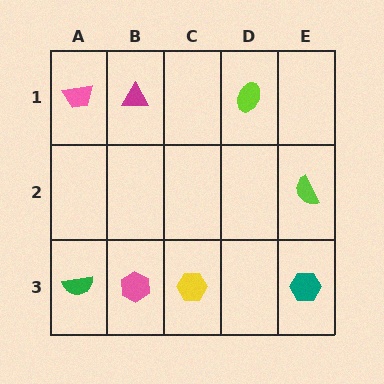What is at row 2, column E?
A lime semicircle.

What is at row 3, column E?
A teal hexagon.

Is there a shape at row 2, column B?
No, that cell is empty.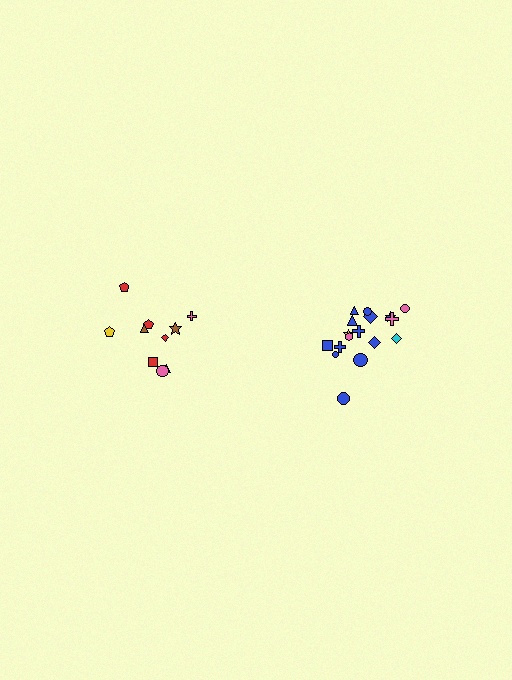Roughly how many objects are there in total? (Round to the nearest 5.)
Roughly 30 objects in total.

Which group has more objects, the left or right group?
The right group.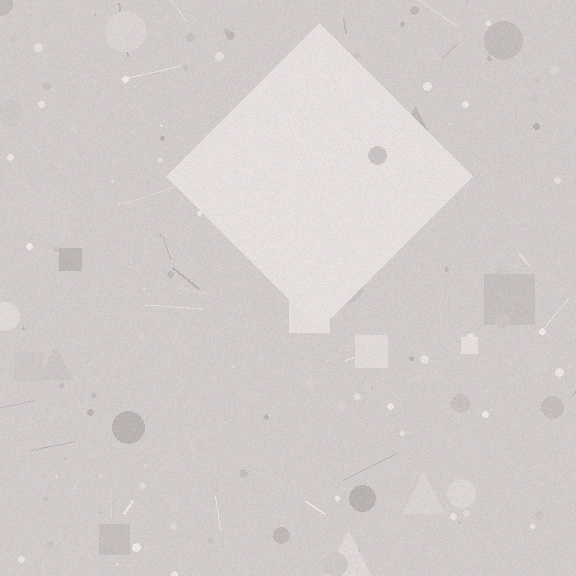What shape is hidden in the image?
A diamond is hidden in the image.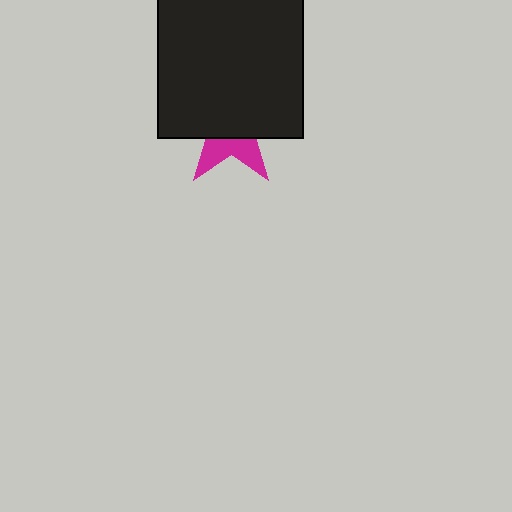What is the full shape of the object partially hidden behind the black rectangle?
The partially hidden object is a magenta star.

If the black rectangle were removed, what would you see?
You would see the complete magenta star.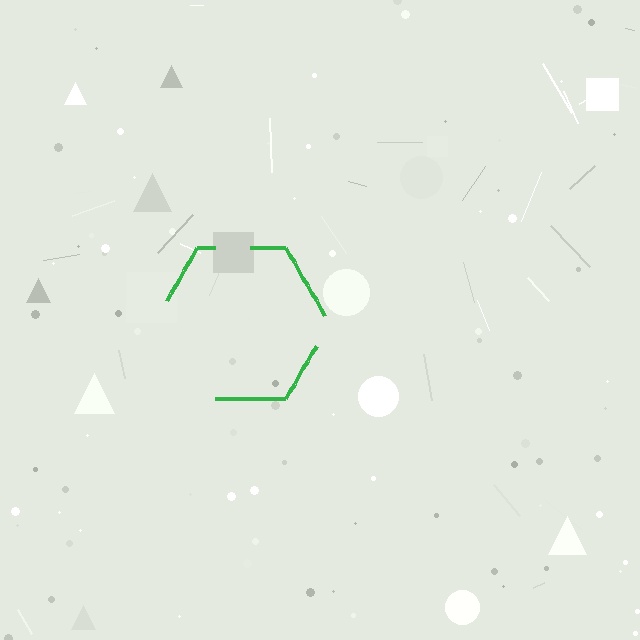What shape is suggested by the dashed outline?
The dashed outline suggests a hexagon.